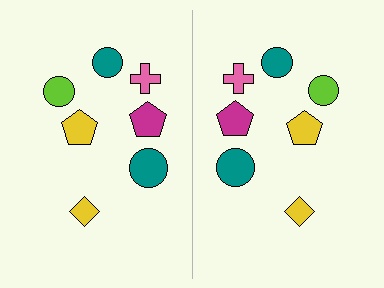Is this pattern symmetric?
Yes, this pattern has bilateral (reflection) symmetry.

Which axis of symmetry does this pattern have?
The pattern has a vertical axis of symmetry running through the center of the image.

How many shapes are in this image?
There are 14 shapes in this image.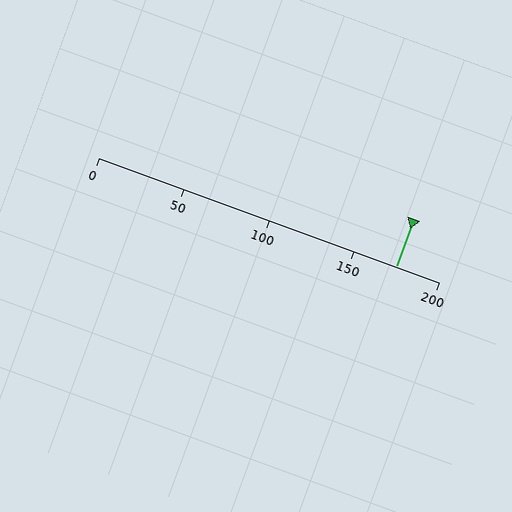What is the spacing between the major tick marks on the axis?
The major ticks are spaced 50 apart.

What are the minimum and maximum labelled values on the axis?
The axis runs from 0 to 200.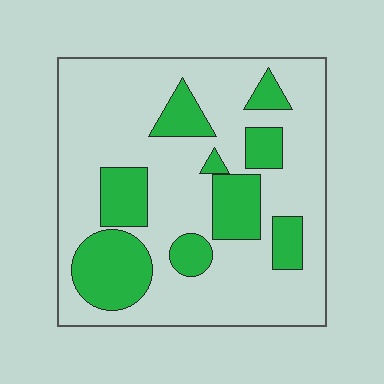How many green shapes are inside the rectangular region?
9.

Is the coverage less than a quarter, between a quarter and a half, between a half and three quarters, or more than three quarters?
Between a quarter and a half.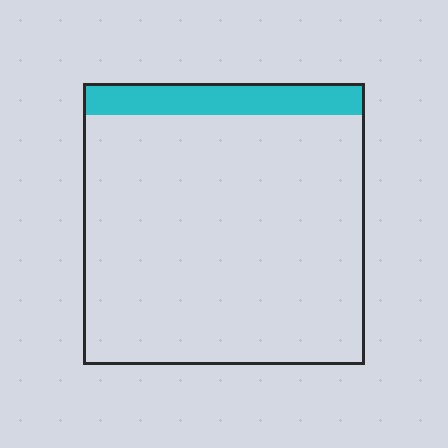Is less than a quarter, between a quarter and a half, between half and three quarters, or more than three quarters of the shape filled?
Less than a quarter.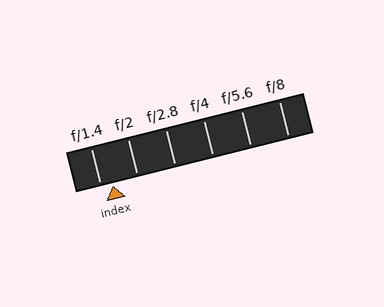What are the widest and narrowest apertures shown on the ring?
The widest aperture shown is f/1.4 and the narrowest is f/8.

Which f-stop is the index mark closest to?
The index mark is closest to f/1.4.